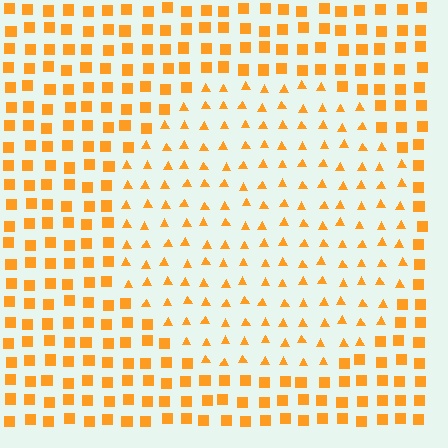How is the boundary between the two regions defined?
The boundary is defined by a change in element shape: triangles inside vs. squares outside. All elements share the same color and spacing.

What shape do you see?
I see a circle.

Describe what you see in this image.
The image is filled with small orange elements arranged in a uniform grid. A circle-shaped region contains triangles, while the surrounding area contains squares. The boundary is defined purely by the change in element shape.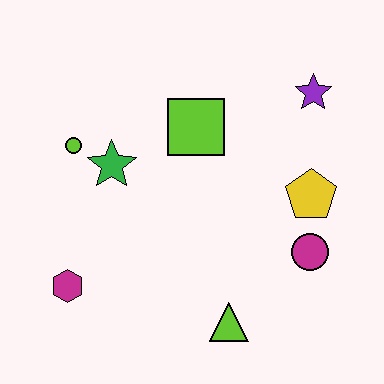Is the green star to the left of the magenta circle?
Yes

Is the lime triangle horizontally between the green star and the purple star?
Yes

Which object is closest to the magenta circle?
The yellow pentagon is closest to the magenta circle.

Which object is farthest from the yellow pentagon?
The magenta hexagon is farthest from the yellow pentagon.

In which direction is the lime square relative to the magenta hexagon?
The lime square is above the magenta hexagon.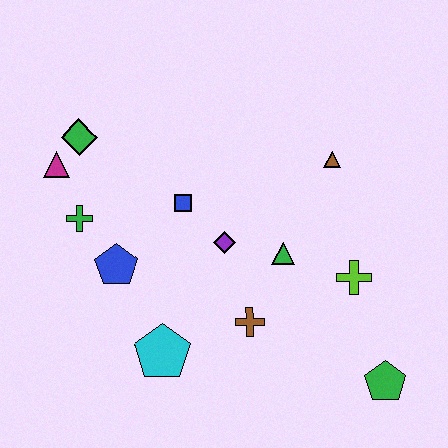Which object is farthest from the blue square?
The green pentagon is farthest from the blue square.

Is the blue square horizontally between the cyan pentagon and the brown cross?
Yes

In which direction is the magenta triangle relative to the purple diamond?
The magenta triangle is to the left of the purple diamond.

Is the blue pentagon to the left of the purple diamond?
Yes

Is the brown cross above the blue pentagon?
No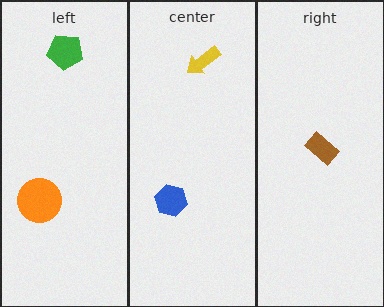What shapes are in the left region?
The orange circle, the green pentagon.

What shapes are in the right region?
The brown rectangle.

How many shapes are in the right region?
1.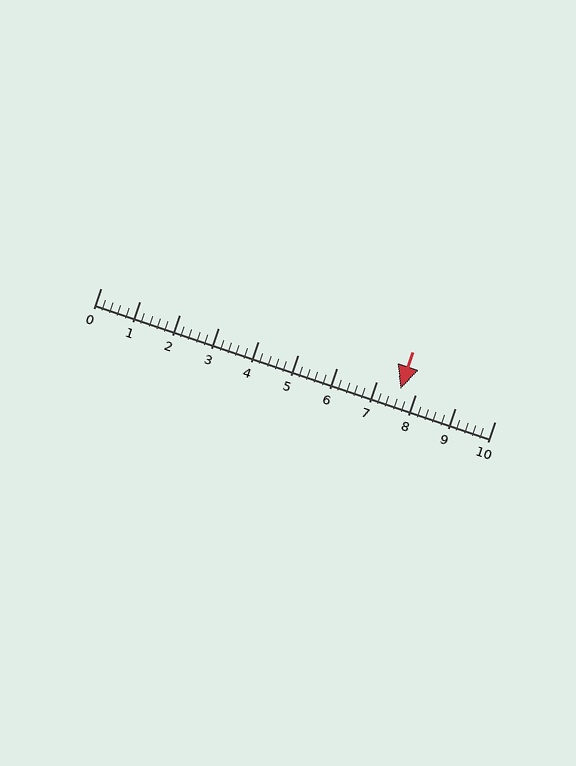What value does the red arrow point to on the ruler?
The red arrow points to approximately 7.6.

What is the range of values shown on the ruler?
The ruler shows values from 0 to 10.